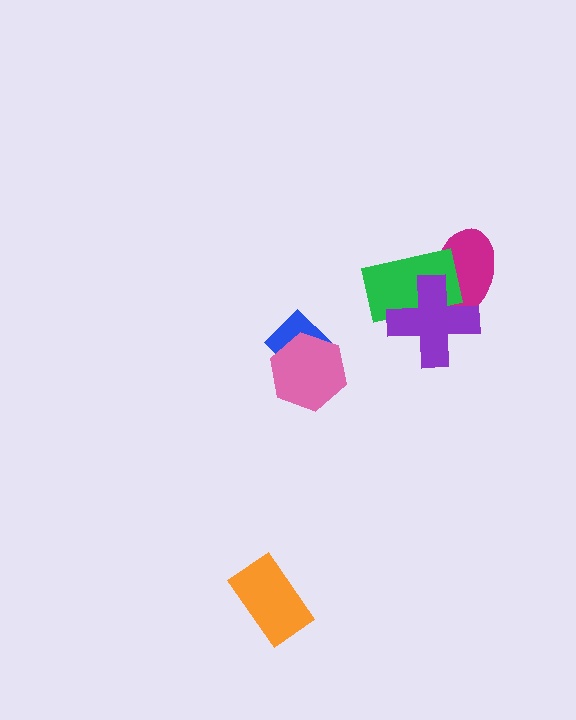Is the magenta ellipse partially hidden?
Yes, it is partially covered by another shape.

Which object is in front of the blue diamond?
The pink hexagon is in front of the blue diamond.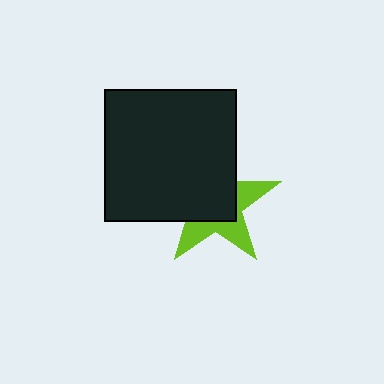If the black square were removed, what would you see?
You would see the complete lime star.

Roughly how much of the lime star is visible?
A small part of it is visible (roughly 41%).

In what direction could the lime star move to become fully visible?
The lime star could move toward the lower-right. That would shift it out from behind the black square entirely.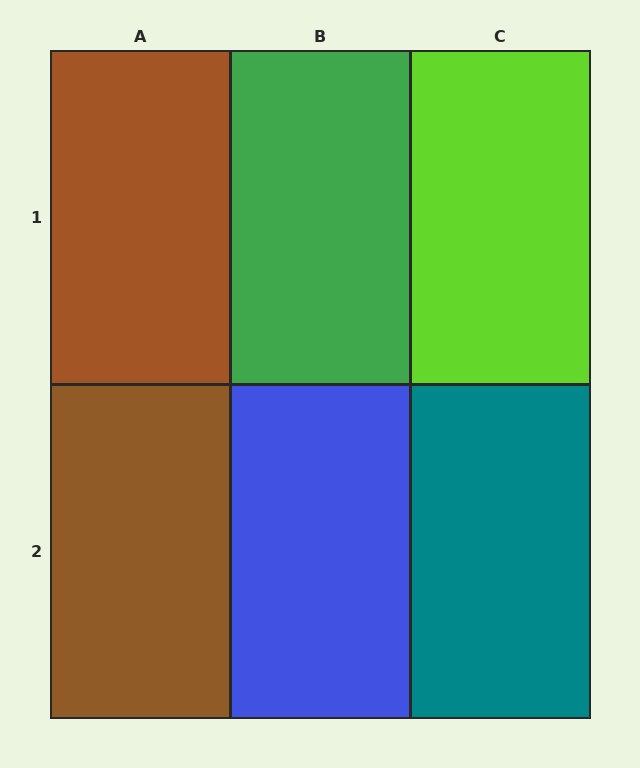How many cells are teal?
1 cell is teal.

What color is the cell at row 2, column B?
Blue.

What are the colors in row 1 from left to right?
Brown, green, lime.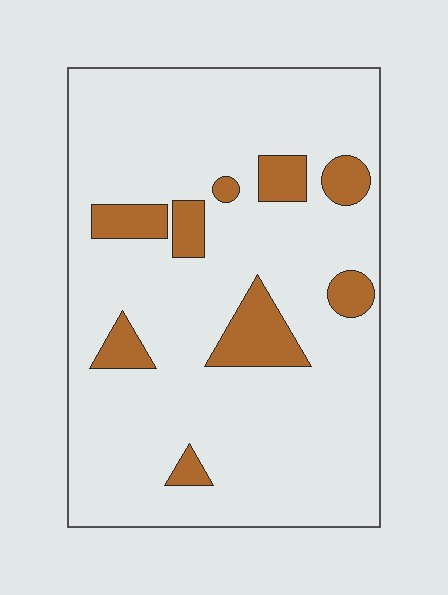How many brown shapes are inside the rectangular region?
9.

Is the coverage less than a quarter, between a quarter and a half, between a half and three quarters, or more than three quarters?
Less than a quarter.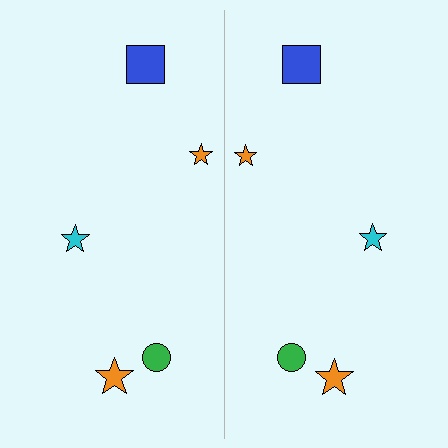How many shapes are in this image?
There are 10 shapes in this image.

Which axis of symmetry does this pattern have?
The pattern has a vertical axis of symmetry running through the center of the image.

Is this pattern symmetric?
Yes, this pattern has bilateral (reflection) symmetry.